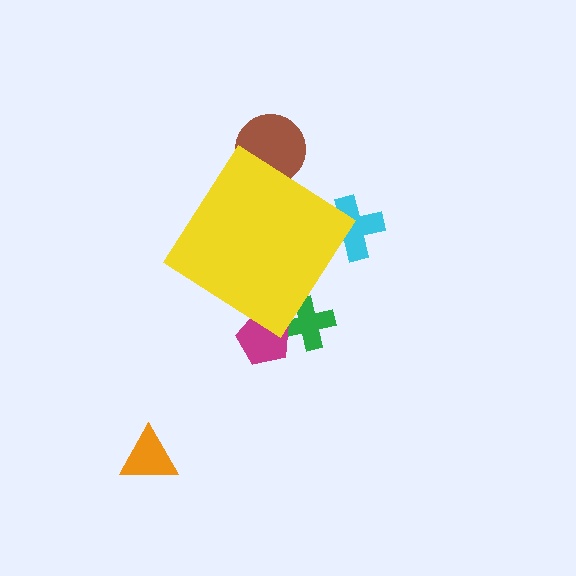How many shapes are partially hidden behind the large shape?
4 shapes are partially hidden.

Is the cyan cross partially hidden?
Yes, the cyan cross is partially hidden behind the yellow diamond.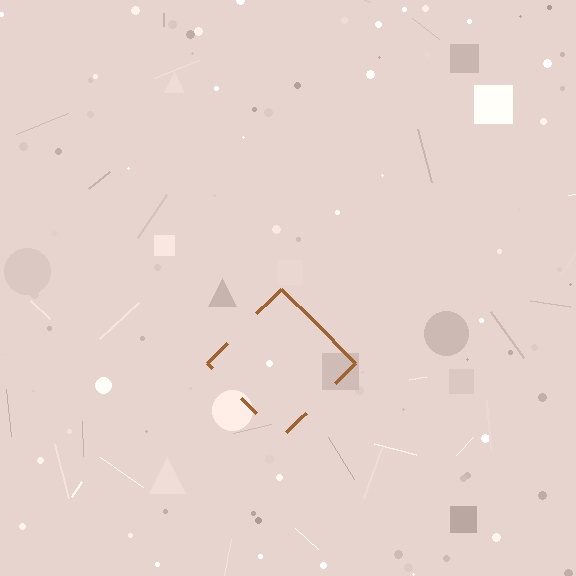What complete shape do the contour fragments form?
The contour fragments form a diamond.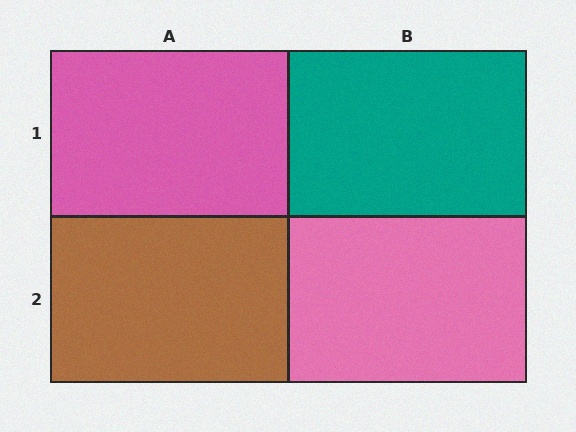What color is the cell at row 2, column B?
Pink.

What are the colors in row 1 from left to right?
Pink, teal.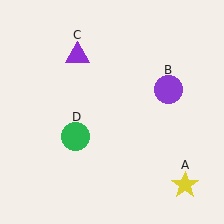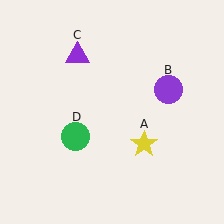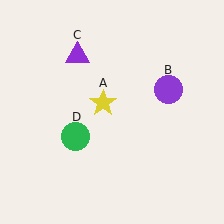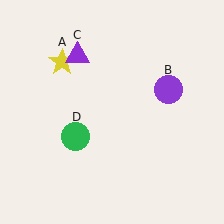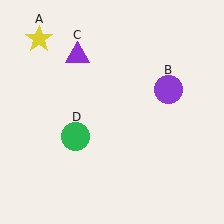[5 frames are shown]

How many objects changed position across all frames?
1 object changed position: yellow star (object A).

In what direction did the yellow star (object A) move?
The yellow star (object A) moved up and to the left.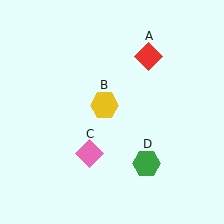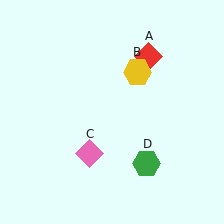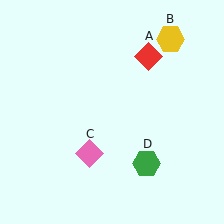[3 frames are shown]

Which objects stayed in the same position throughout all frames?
Red diamond (object A) and pink diamond (object C) and green hexagon (object D) remained stationary.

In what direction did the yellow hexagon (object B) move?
The yellow hexagon (object B) moved up and to the right.